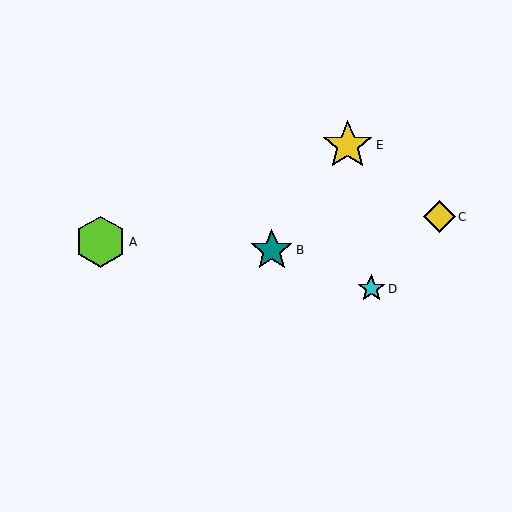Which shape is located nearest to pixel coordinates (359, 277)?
The cyan star (labeled D) at (371, 289) is nearest to that location.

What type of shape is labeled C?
Shape C is a yellow diamond.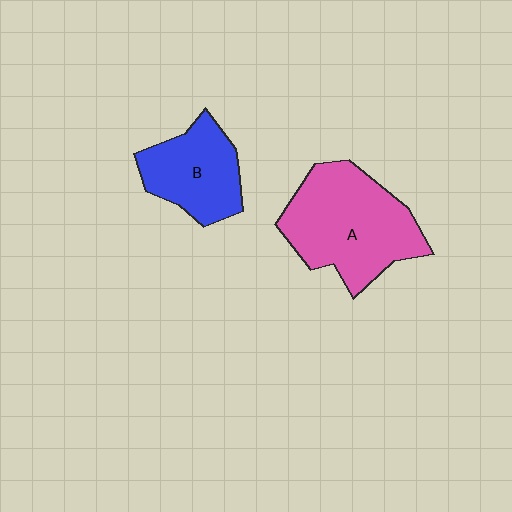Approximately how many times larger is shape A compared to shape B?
Approximately 1.6 times.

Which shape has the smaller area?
Shape B (blue).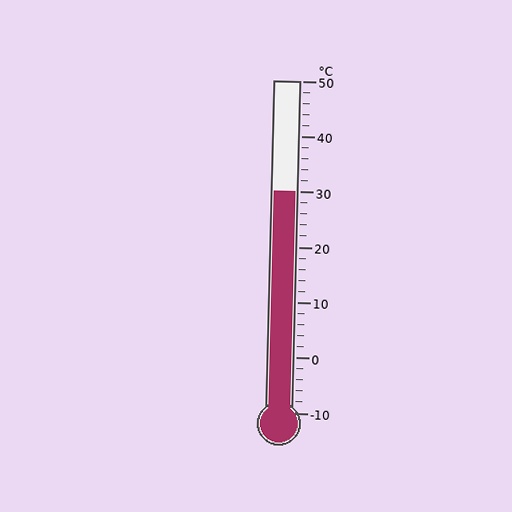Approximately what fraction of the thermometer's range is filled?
The thermometer is filled to approximately 65% of its range.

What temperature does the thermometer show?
The thermometer shows approximately 30°C.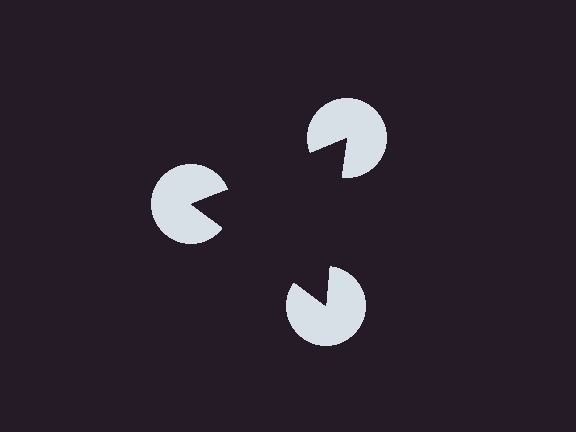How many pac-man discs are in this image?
There are 3 — one at each vertex of the illusory triangle.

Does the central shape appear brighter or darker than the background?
It typically appears slightly darker than the background, even though no actual brightness change is drawn.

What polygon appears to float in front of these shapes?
An illusory triangle — its edges are inferred from the aligned wedge cuts in the pac-man discs, not physically drawn.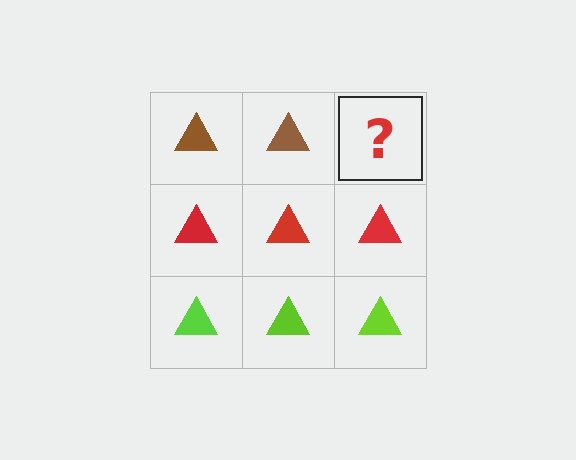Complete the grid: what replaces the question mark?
The question mark should be replaced with a brown triangle.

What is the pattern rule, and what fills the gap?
The rule is that each row has a consistent color. The gap should be filled with a brown triangle.